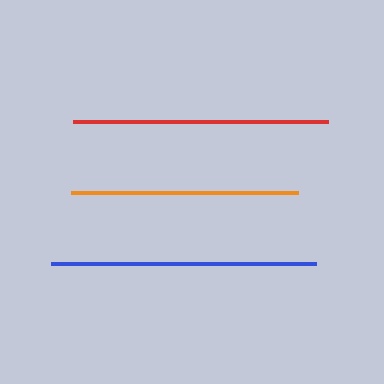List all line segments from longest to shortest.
From longest to shortest: blue, red, orange.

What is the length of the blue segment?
The blue segment is approximately 265 pixels long.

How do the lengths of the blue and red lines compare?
The blue and red lines are approximately the same length.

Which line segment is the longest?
The blue line is the longest at approximately 265 pixels.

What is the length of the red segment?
The red segment is approximately 255 pixels long.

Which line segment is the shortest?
The orange line is the shortest at approximately 227 pixels.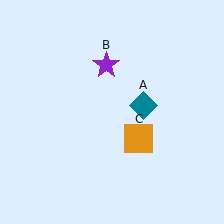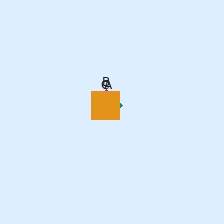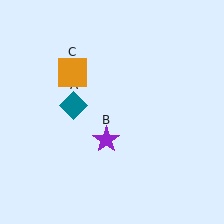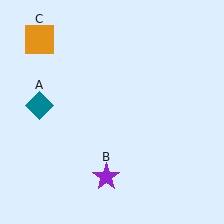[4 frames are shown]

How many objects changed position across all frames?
3 objects changed position: teal diamond (object A), purple star (object B), orange square (object C).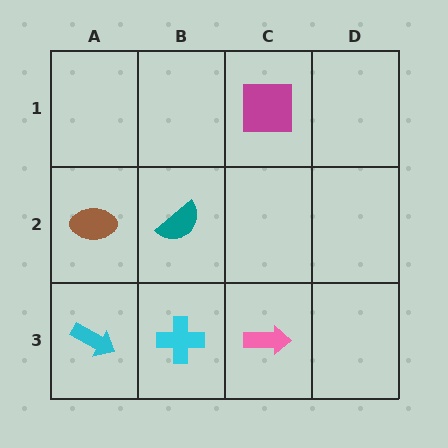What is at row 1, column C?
A magenta square.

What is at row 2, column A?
A brown ellipse.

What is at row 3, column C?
A pink arrow.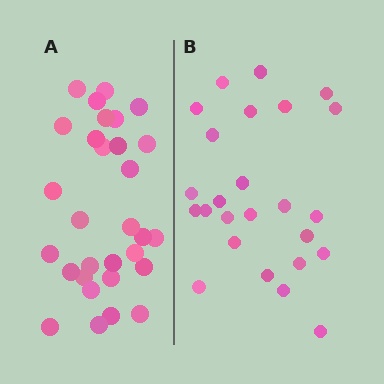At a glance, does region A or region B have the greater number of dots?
Region A (the left region) has more dots.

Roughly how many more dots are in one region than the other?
Region A has about 5 more dots than region B.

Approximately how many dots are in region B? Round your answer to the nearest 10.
About 20 dots. (The exact count is 25, which rounds to 20.)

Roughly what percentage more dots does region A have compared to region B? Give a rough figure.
About 20% more.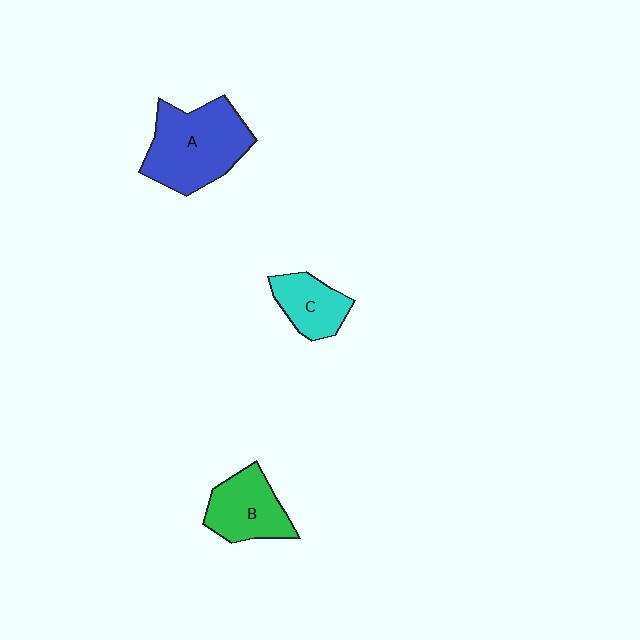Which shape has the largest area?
Shape A (blue).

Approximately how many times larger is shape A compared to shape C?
Approximately 2.0 times.